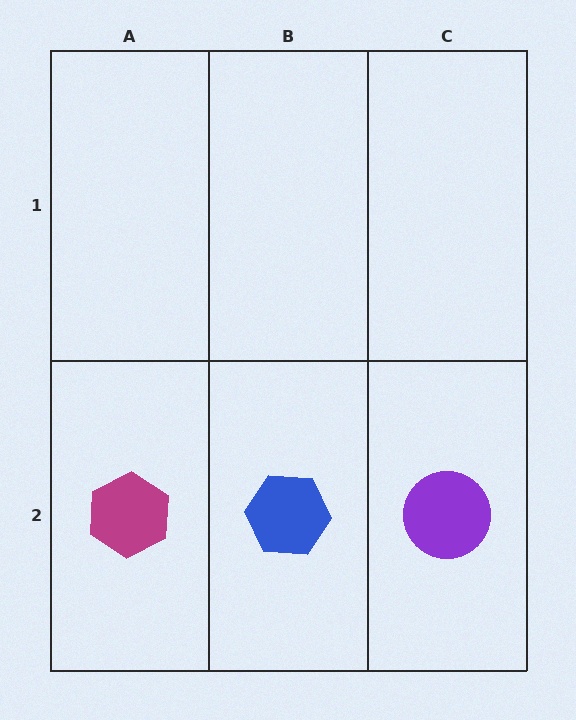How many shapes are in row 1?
0 shapes.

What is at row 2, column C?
A purple circle.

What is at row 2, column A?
A magenta hexagon.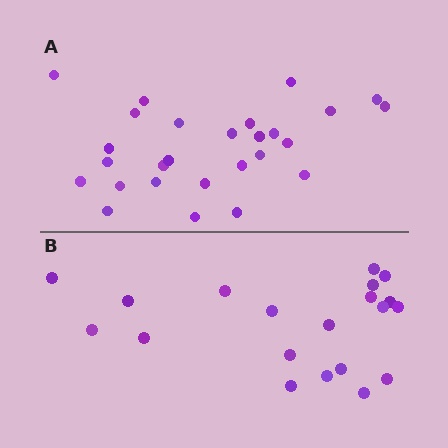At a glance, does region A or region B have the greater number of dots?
Region A (the top region) has more dots.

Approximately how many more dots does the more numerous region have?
Region A has roughly 8 or so more dots than region B.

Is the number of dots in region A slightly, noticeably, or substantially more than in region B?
Region A has noticeably more, but not dramatically so. The ratio is roughly 1.4 to 1.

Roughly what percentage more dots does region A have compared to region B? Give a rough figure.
About 35% more.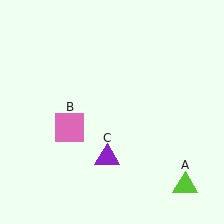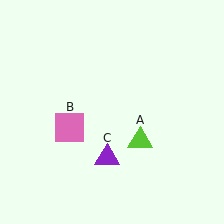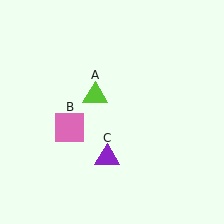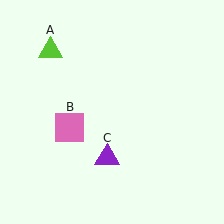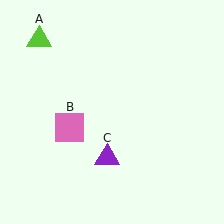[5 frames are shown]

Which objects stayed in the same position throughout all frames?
Pink square (object B) and purple triangle (object C) remained stationary.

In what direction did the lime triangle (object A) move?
The lime triangle (object A) moved up and to the left.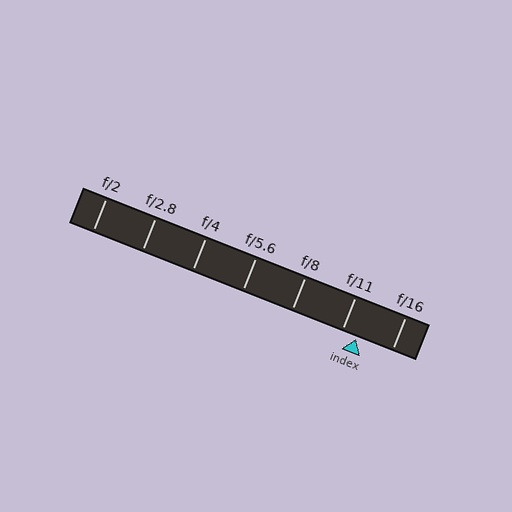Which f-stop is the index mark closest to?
The index mark is closest to f/11.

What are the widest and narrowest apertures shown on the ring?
The widest aperture shown is f/2 and the narrowest is f/16.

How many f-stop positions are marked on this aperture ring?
There are 7 f-stop positions marked.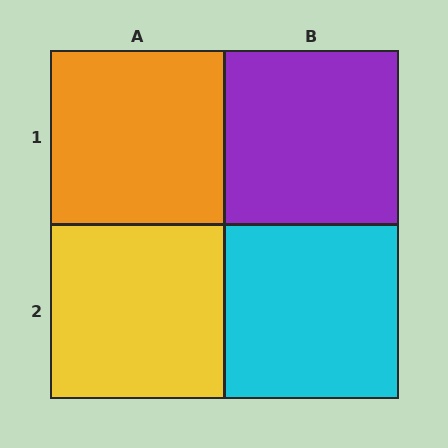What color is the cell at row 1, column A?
Orange.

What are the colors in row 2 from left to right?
Yellow, cyan.